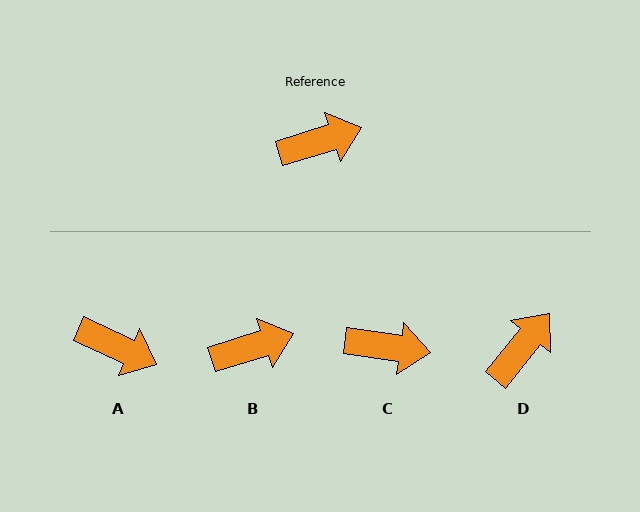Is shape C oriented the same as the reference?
No, it is off by about 26 degrees.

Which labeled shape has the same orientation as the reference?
B.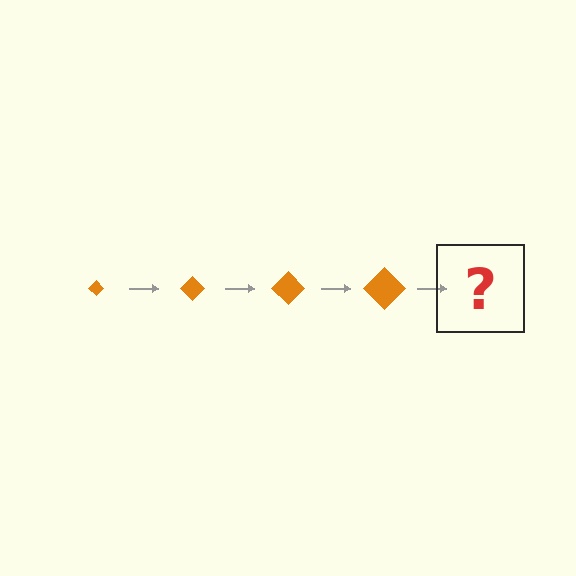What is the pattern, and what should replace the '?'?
The pattern is that the diamond gets progressively larger each step. The '?' should be an orange diamond, larger than the previous one.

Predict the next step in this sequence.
The next step is an orange diamond, larger than the previous one.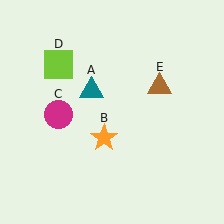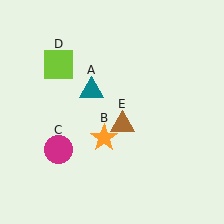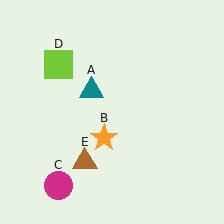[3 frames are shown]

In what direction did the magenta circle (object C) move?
The magenta circle (object C) moved down.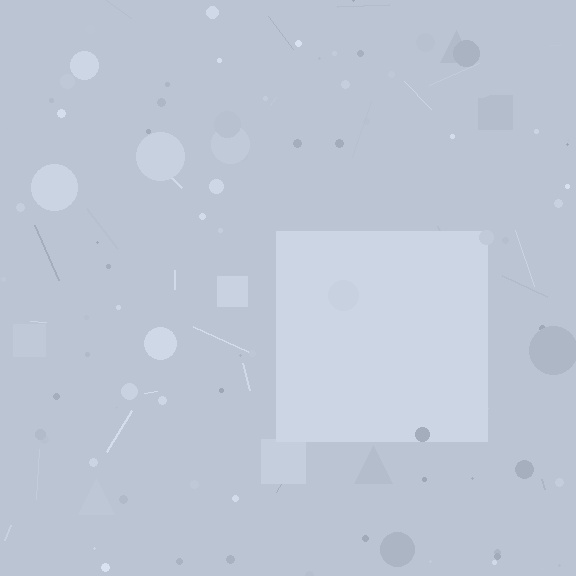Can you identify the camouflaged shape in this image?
The camouflaged shape is a square.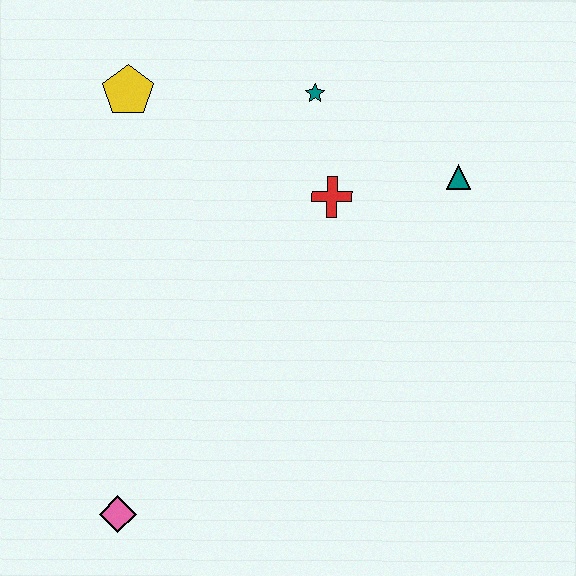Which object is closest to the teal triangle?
The red cross is closest to the teal triangle.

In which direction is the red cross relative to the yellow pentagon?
The red cross is to the right of the yellow pentagon.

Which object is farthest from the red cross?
The pink diamond is farthest from the red cross.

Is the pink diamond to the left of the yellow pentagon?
Yes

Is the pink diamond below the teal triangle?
Yes